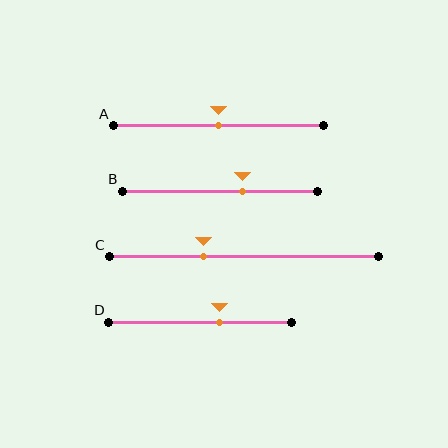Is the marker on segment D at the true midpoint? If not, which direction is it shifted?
No, the marker on segment D is shifted to the right by about 11% of the segment length.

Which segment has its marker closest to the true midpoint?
Segment A has its marker closest to the true midpoint.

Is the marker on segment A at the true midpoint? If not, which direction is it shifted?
Yes, the marker on segment A is at the true midpoint.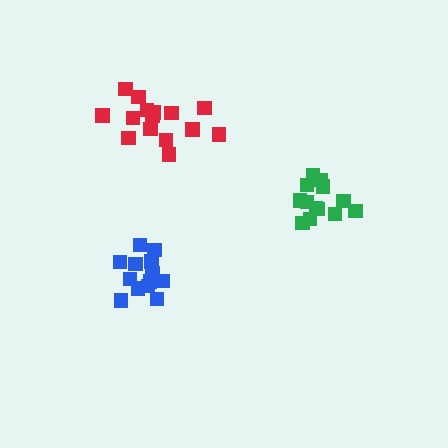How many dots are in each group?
Group 1: 15 dots, Group 2: 13 dots, Group 3: 13 dots (41 total).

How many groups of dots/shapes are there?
There are 3 groups.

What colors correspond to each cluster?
The clusters are colored: red, green, blue.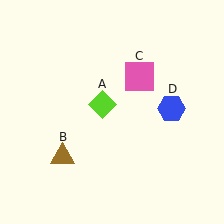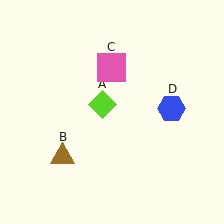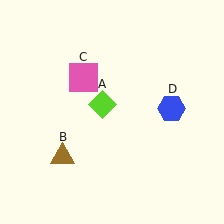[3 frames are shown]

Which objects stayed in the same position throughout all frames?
Lime diamond (object A) and brown triangle (object B) and blue hexagon (object D) remained stationary.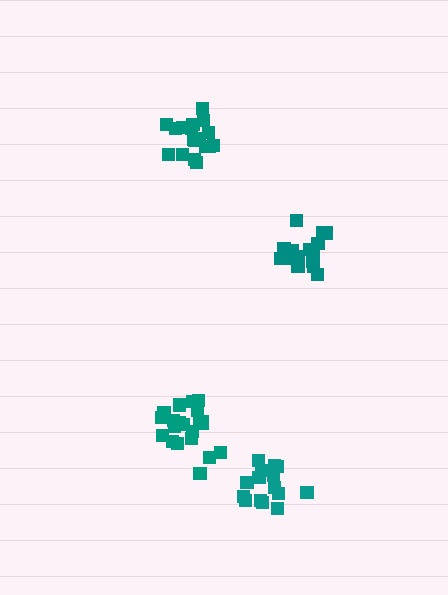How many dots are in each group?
Group 1: 21 dots, Group 2: 18 dots, Group 3: 15 dots, Group 4: 15 dots (69 total).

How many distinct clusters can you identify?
There are 4 distinct clusters.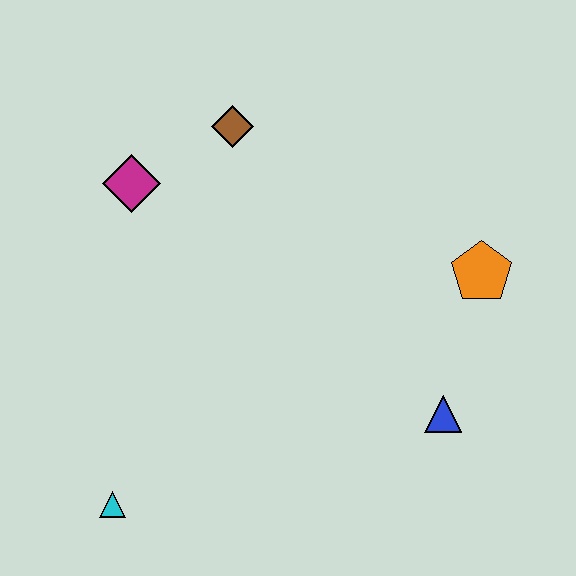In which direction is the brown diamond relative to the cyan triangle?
The brown diamond is above the cyan triangle.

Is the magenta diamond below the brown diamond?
Yes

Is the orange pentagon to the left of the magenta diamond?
No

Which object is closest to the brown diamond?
The magenta diamond is closest to the brown diamond.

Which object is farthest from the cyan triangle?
The orange pentagon is farthest from the cyan triangle.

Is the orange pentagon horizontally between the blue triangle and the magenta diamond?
No